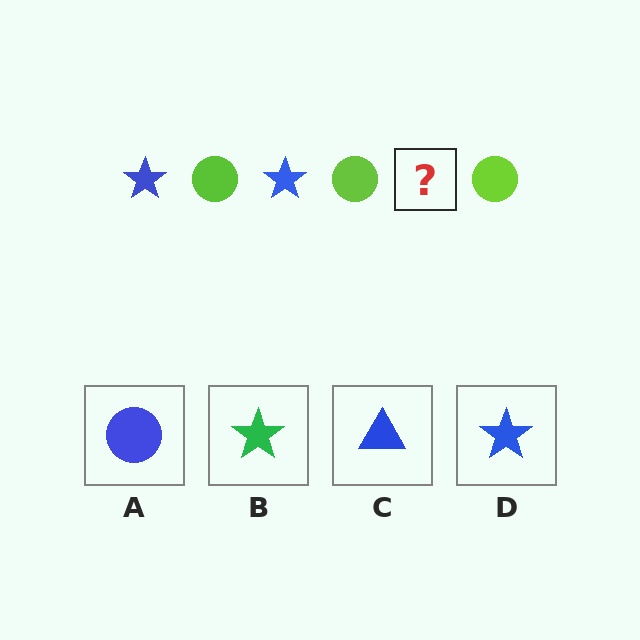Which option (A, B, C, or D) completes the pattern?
D.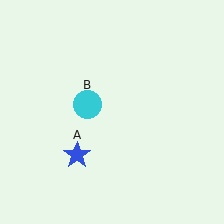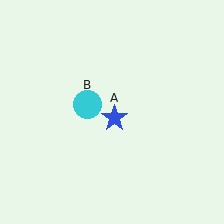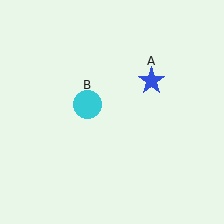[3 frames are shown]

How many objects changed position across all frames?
1 object changed position: blue star (object A).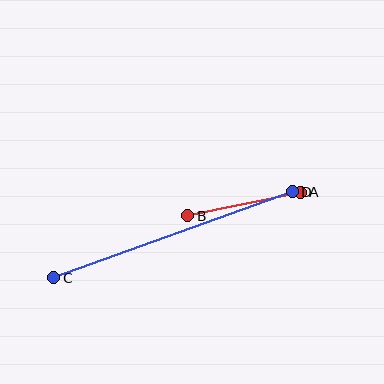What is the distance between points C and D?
The distance is approximately 254 pixels.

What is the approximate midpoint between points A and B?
The midpoint is at approximately (244, 204) pixels.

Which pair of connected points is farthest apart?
Points C and D are farthest apart.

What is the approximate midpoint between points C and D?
The midpoint is at approximately (173, 235) pixels.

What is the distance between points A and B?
The distance is approximately 115 pixels.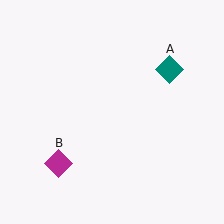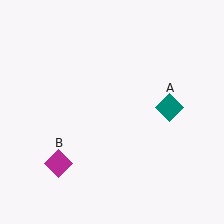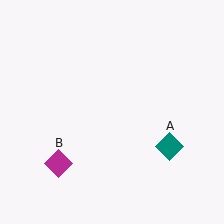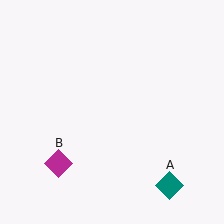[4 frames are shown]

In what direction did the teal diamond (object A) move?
The teal diamond (object A) moved down.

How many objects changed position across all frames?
1 object changed position: teal diamond (object A).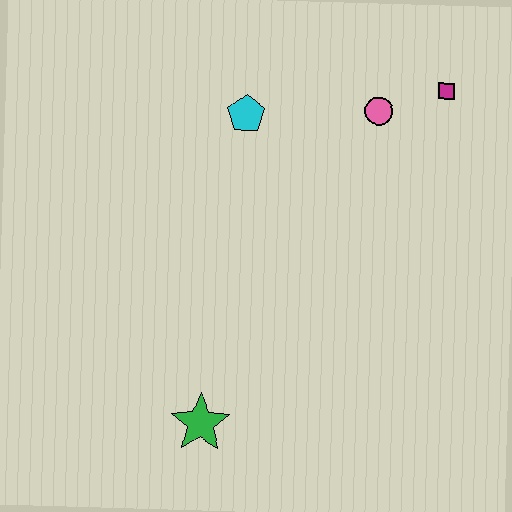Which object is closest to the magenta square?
The pink circle is closest to the magenta square.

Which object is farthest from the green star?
The magenta square is farthest from the green star.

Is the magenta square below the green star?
No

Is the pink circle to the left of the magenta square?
Yes